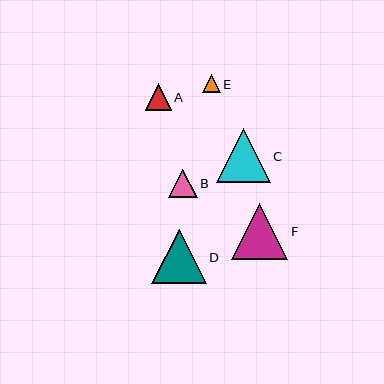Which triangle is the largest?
Triangle F is the largest with a size of approximately 57 pixels.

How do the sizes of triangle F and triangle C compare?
Triangle F and triangle C are approximately the same size.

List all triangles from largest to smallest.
From largest to smallest: F, D, C, B, A, E.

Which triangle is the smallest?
Triangle E is the smallest with a size of approximately 17 pixels.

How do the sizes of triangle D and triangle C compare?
Triangle D and triangle C are approximately the same size.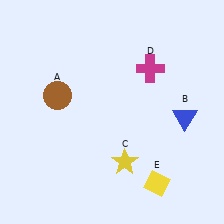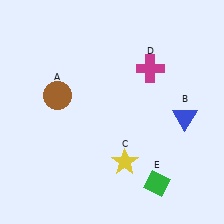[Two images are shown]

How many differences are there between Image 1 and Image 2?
There is 1 difference between the two images.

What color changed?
The diamond (E) changed from yellow in Image 1 to green in Image 2.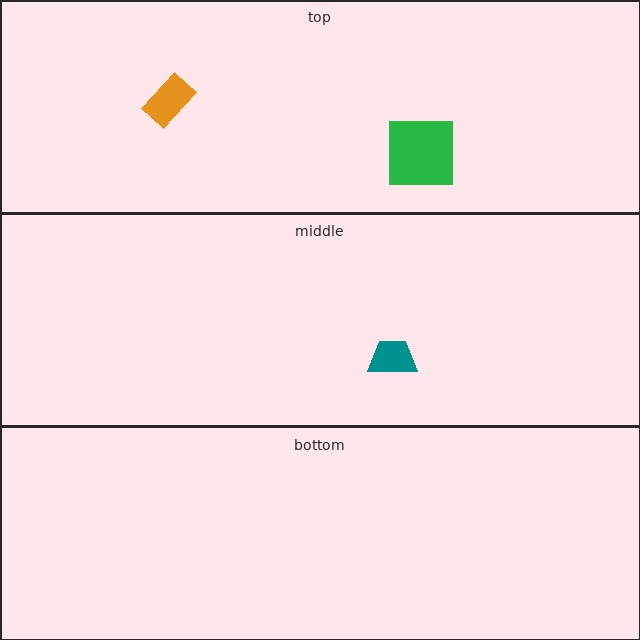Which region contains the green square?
The top region.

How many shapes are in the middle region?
1.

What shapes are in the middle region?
The teal trapezoid.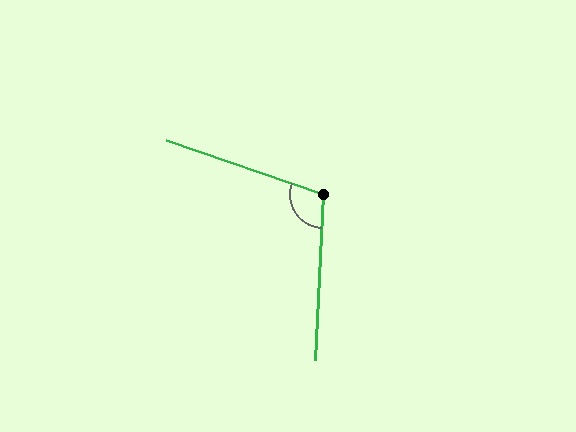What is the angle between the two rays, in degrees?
Approximately 106 degrees.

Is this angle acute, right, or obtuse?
It is obtuse.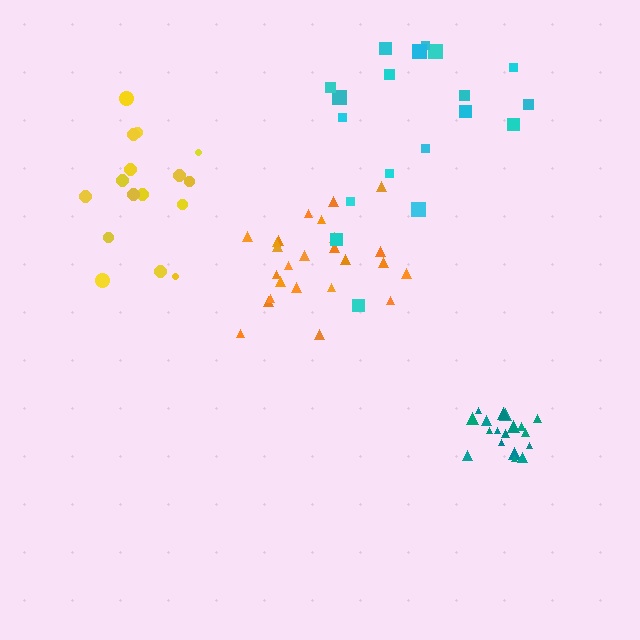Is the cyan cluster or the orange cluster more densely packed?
Orange.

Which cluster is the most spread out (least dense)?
Cyan.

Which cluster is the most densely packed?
Teal.